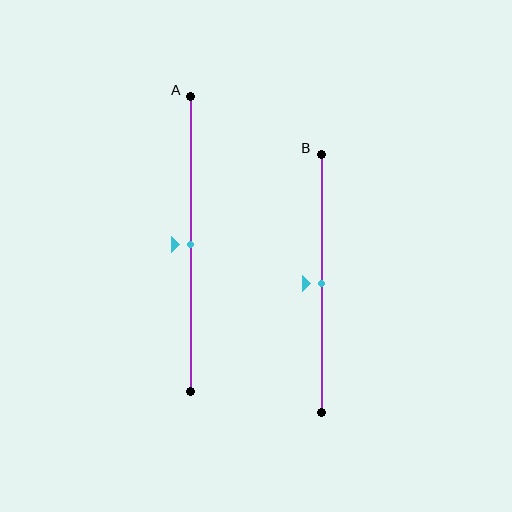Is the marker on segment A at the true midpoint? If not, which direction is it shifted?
Yes, the marker on segment A is at the true midpoint.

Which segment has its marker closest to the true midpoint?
Segment A has its marker closest to the true midpoint.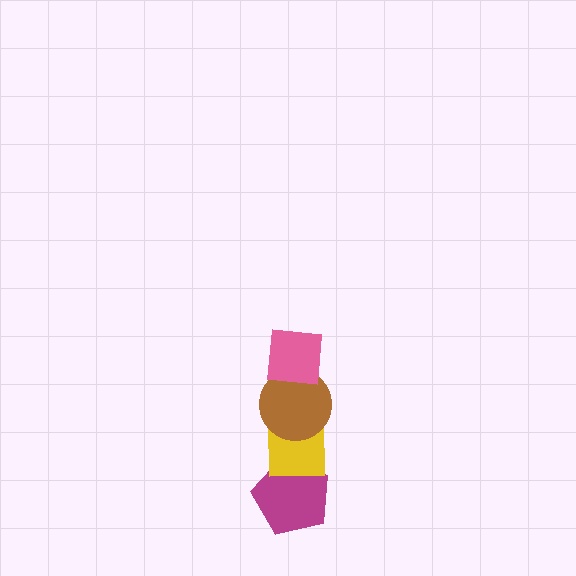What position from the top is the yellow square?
The yellow square is 3rd from the top.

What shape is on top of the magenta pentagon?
The yellow square is on top of the magenta pentagon.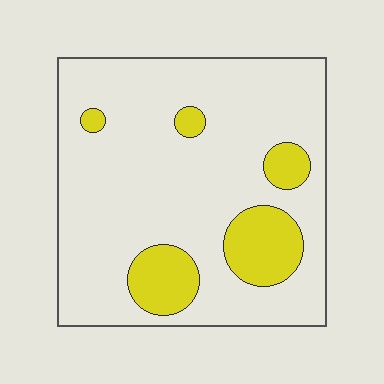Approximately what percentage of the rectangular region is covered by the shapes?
Approximately 15%.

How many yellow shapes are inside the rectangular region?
5.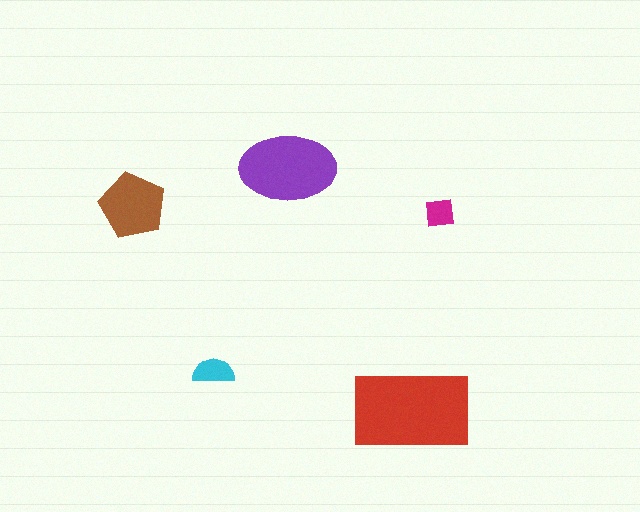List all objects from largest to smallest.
The red rectangle, the purple ellipse, the brown pentagon, the cyan semicircle, the magenta square.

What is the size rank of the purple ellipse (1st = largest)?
2nd.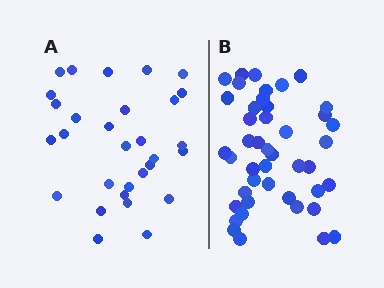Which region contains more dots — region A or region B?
Region B (the right region) has more dots.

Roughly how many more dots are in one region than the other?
Region B has approximately 15 more dots than region A.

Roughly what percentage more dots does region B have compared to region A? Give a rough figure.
About 45% more.